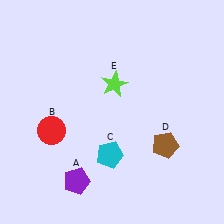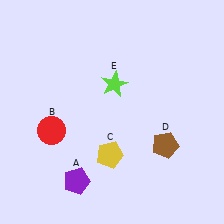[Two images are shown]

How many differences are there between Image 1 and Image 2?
There is 1 difference between the two images.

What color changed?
The pentagon (C) changed from cyan in Image 1 to yellow in Image 2.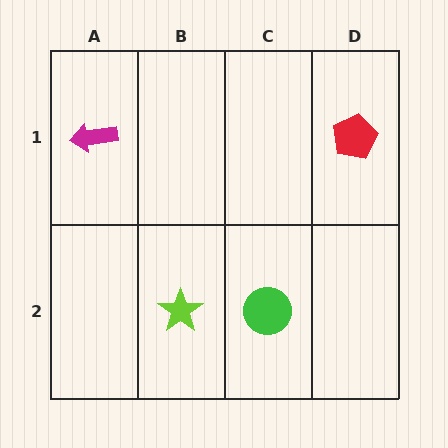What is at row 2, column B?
A lime star.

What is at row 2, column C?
A green circle.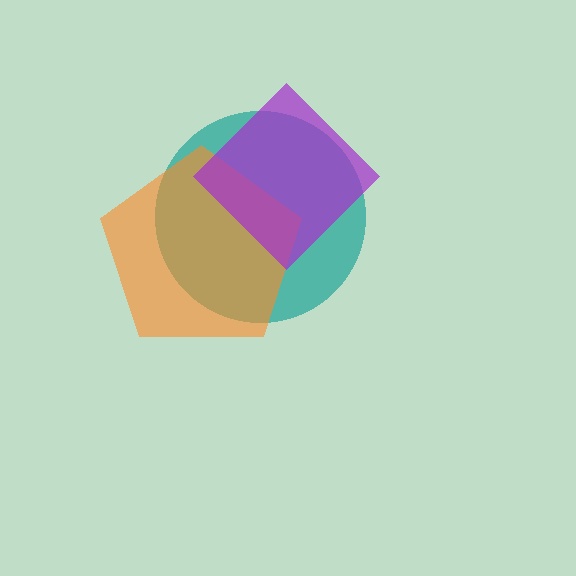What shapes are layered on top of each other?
The layered shapes are: a teal circle, an orange pentagon, a purple diamond.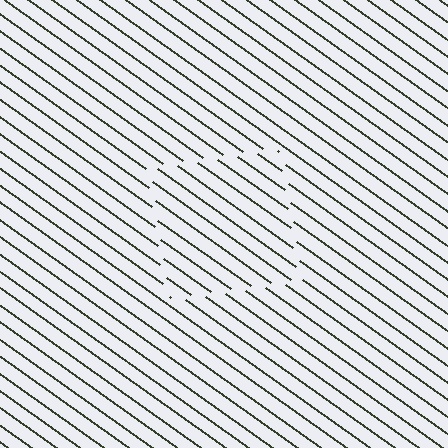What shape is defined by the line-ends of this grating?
An illusory square. The interior of the shape contains the same grating, shifted by half a period — the contour is defined by the phase discontinuity where line-ends from the inner and outer gratings abut.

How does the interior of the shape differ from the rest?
The interior of the shape contains the same grating, shifted by half a period — the contour is defined by the phase discontinuity where line-ends from the inner and outer gratings abut.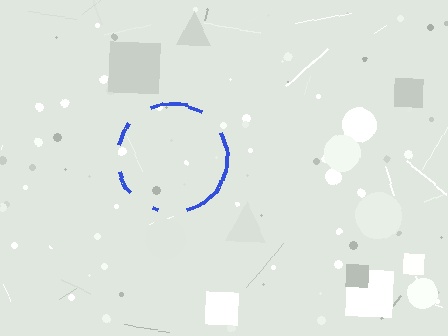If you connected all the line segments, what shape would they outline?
They would outline a circle.